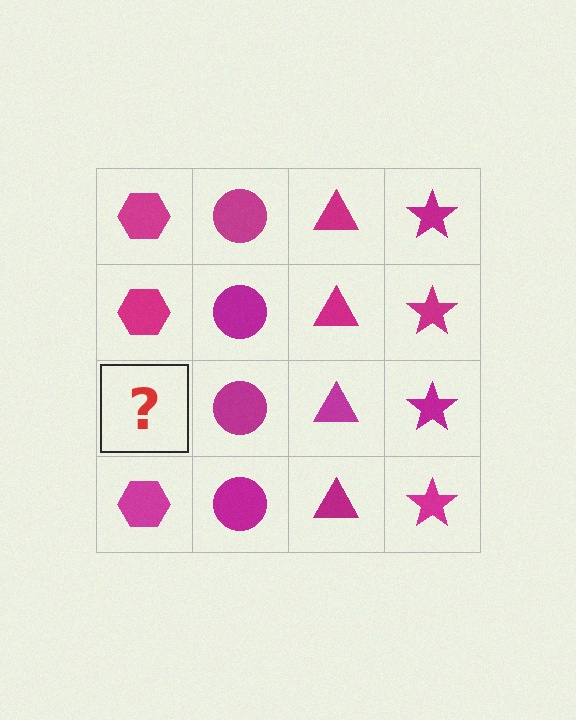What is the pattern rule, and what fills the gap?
The rule is that each column has a consistent shape. The gap should be filled with a magenta hexagon.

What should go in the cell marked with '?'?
The missing cell should contain a magenta hexagon.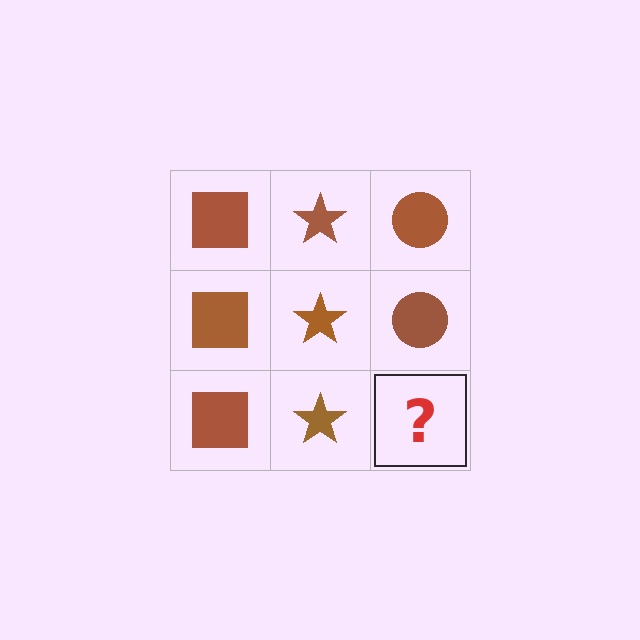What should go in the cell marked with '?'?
The missing cell should contain a brown circle.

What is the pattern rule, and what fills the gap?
The rule is that each column has a consistent shape. The gap should be filled with a brown circle.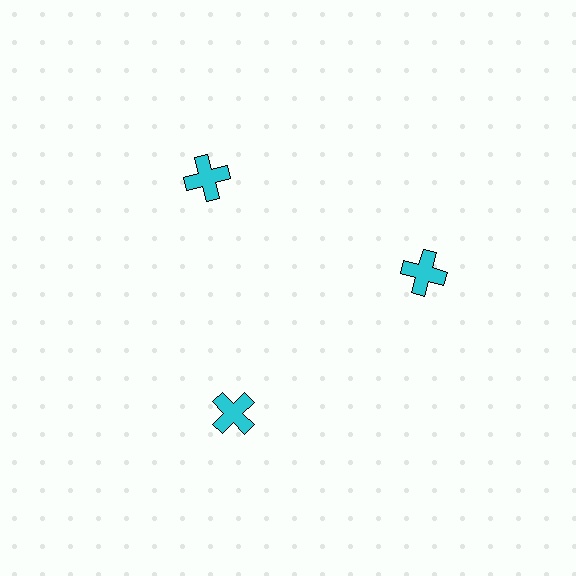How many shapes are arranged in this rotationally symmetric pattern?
There are 3 shapes, arranged in 3 groups of 1.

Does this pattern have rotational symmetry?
Yes, this pattern has 3-fold rotational symmetry. It looks the same after rotating 120 degrees around the center.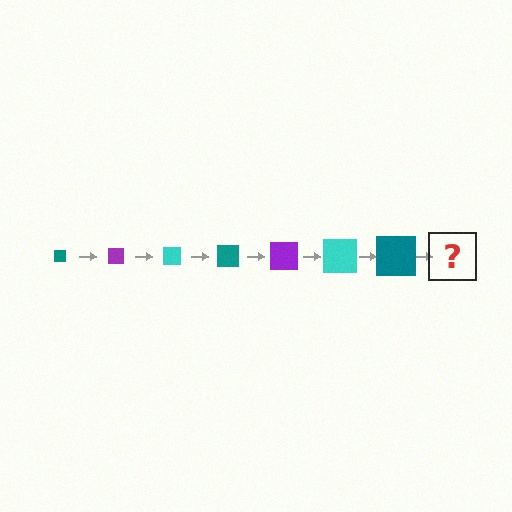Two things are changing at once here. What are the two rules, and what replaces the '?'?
The two rules are that the square grows larger each step and the color cycles through teal, purple, and cyan. The '?' should be a purple square, larger than the previous one.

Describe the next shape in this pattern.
It should be a purple square, larger than the previous one.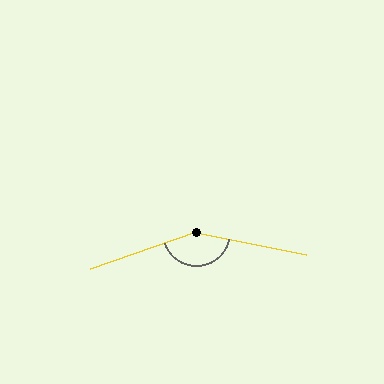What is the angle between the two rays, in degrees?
Approximately 149 degrees.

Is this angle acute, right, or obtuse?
It is obtuse.